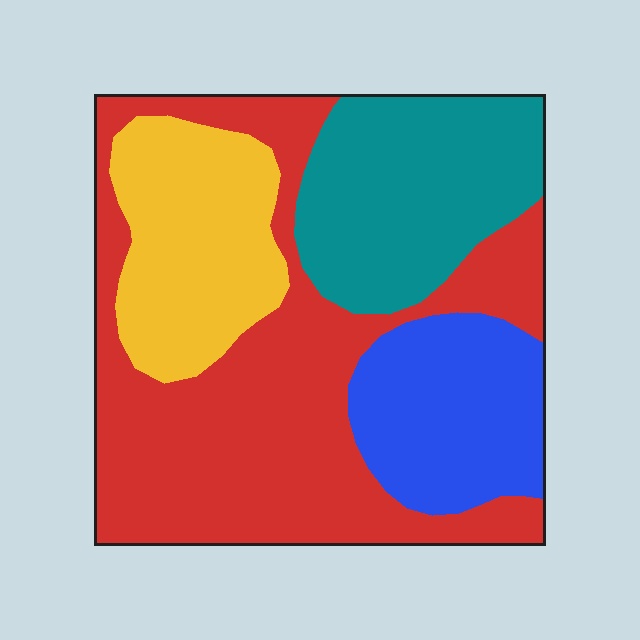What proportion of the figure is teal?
Teal covers roughly 20% of the figure.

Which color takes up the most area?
Red, at roughly 45%.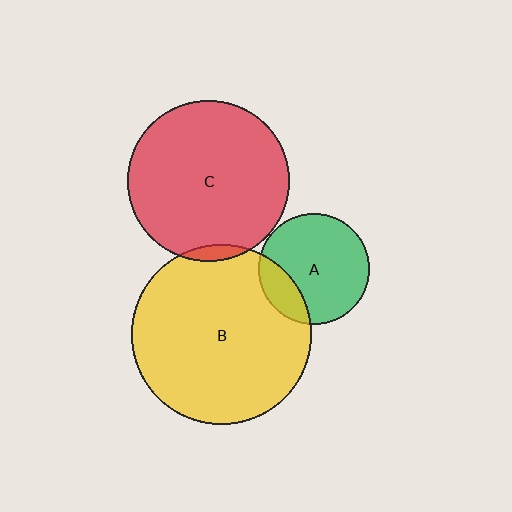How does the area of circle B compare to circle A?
Approximately 2.6 times.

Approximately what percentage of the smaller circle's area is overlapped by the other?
Approximately 5%.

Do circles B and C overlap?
Yes.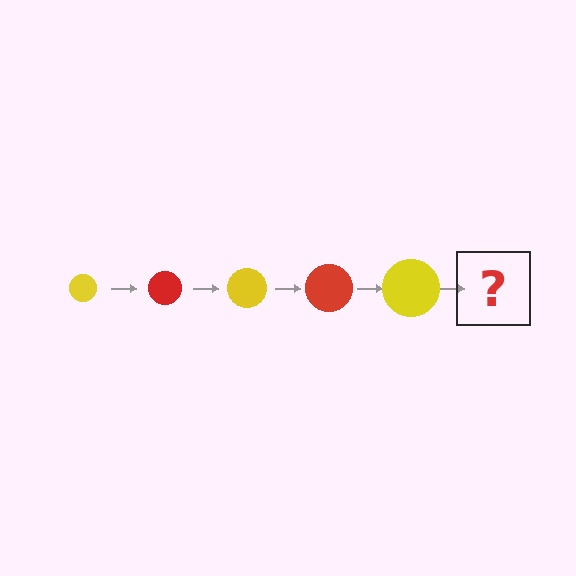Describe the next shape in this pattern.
It should be a red circle, larger than the previous one.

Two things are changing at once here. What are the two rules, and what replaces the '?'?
The two rules are that the circle grows larger each step and the color cycles through yellow and red. The '?' should be a red circle, larger than the previous one.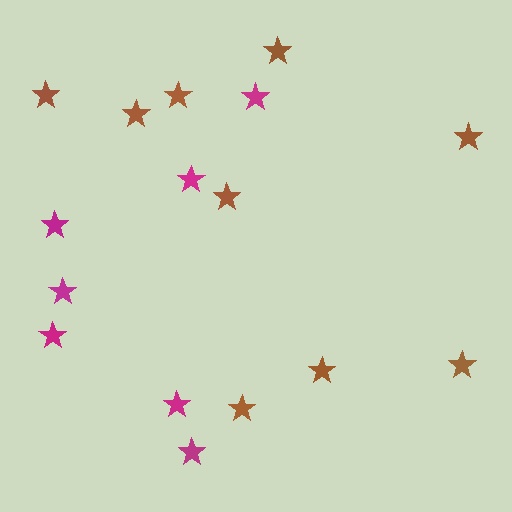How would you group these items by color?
There are 2 groups: one group of brown stars (9) and one group of magenta stars (7).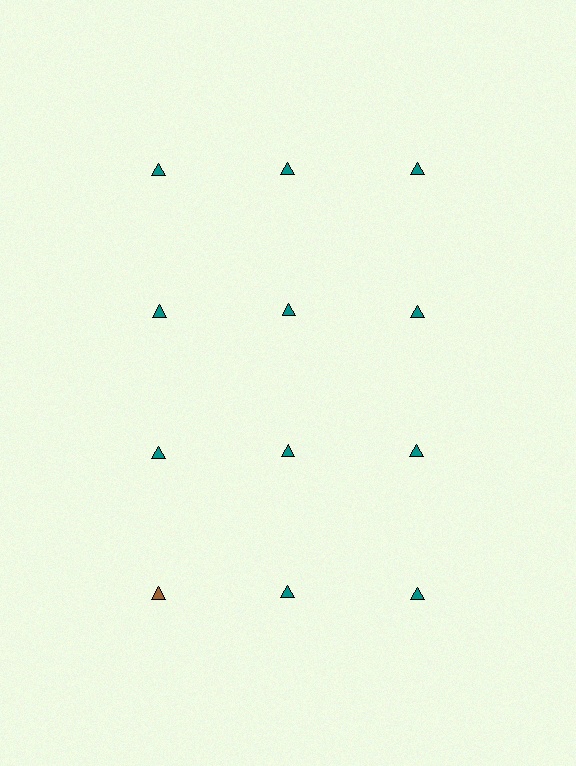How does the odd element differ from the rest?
It has a different color: brown instead of teal.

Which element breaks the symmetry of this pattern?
The brown triangle in the fourth row, leftmost column breaks the symmetry. All other shapes are teal triangles.